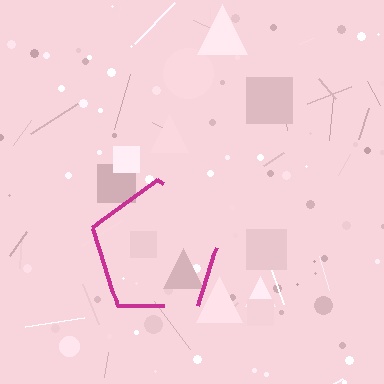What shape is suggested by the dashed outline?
The dashed outline suggests a pentagon.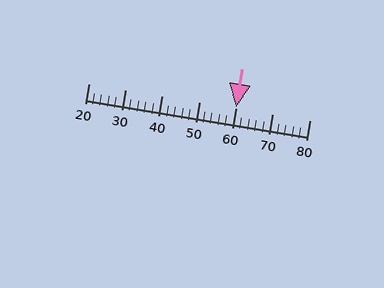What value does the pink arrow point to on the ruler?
The pink arrow points to approximately 60.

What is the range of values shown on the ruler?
The ruler shows values from 20 to 80.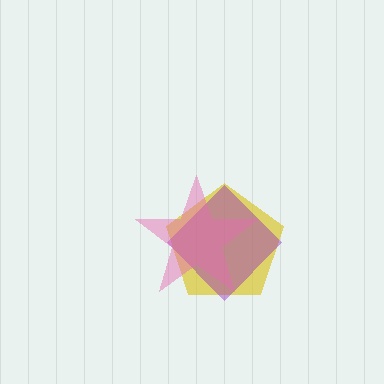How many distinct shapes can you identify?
There are 3 distinct shapes: a yellow pentagon, a purple diamond, a pink star.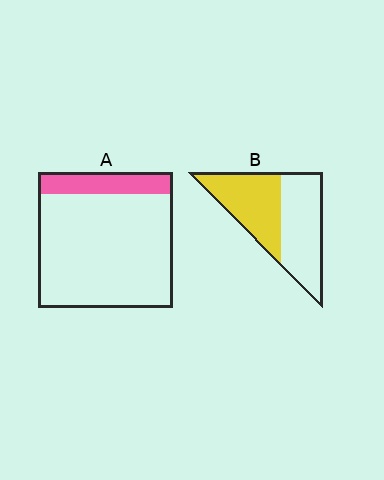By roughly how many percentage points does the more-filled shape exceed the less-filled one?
By roughly 30 percentage points (B over A).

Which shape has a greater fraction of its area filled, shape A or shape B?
Shape B.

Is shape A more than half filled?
No.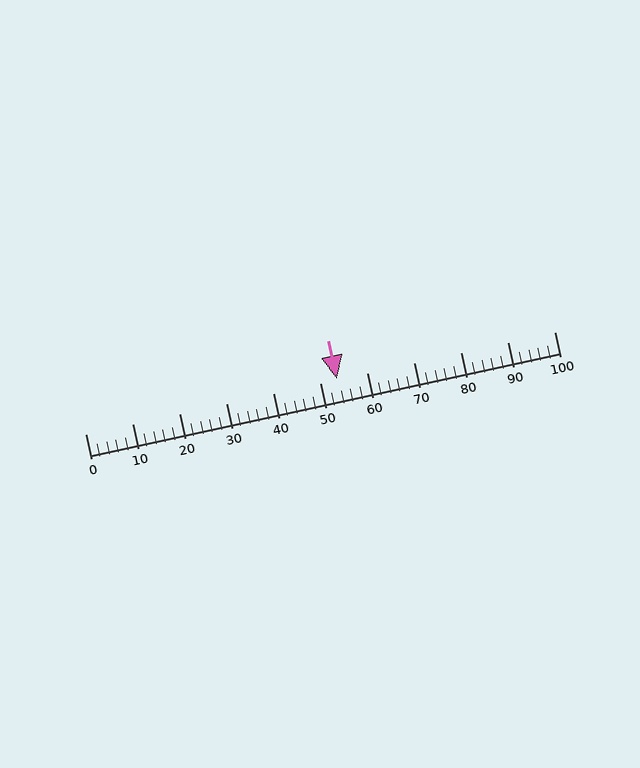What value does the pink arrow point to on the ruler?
The pink arrow points to approximately 54.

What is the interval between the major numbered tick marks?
The major tick marks are spaced 10 units apart.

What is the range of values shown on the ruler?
The ruler shows values from 0 to 100.